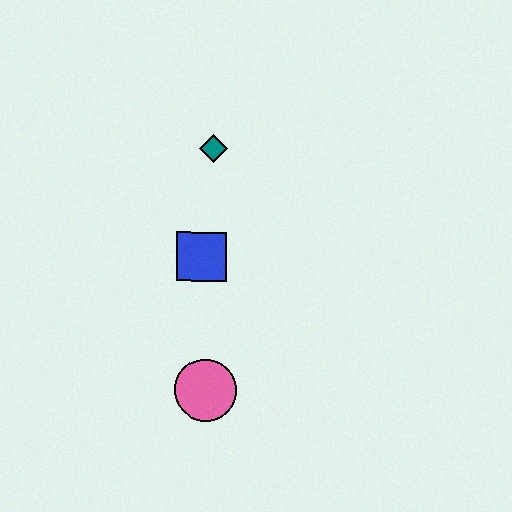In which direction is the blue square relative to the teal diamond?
The blue square is below the teal diamond.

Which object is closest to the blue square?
The teal diamond is closest to the blue square.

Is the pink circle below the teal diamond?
Yes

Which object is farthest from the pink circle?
The teal diamond is farthest from the pink circle.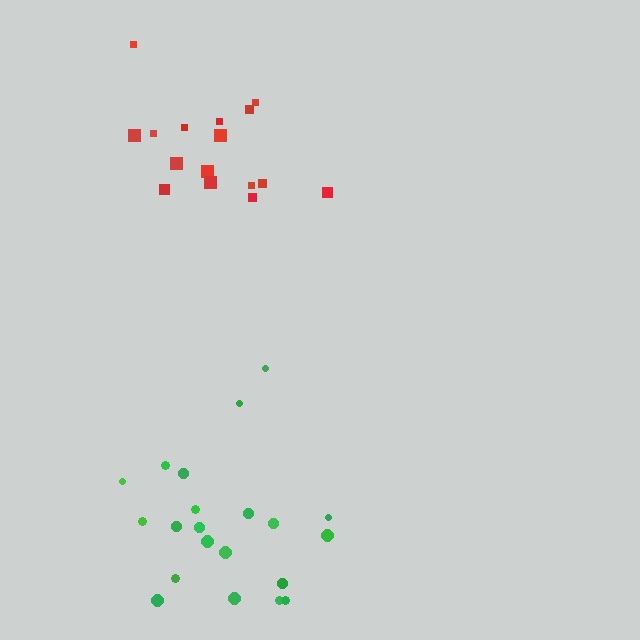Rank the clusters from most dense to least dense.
green, red.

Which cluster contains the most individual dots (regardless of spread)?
Green (22).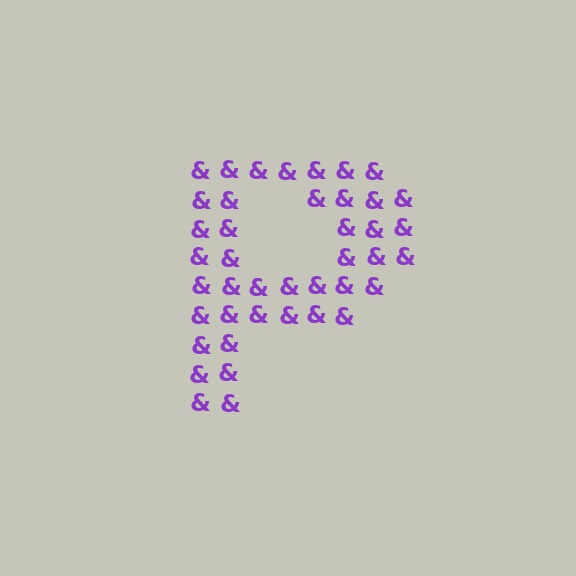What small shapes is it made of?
It is made of small ampersands.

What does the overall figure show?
The overall figure shows the letter P.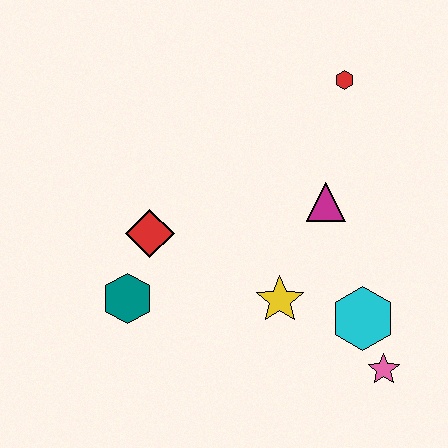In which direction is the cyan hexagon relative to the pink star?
The cyan hexagon is above the pink star.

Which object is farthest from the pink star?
The red hexagon is farthest from the pink star.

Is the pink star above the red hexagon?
No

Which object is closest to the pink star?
The cyan hexagon is closest to the pink star.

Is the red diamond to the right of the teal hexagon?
Yes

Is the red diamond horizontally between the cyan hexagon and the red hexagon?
No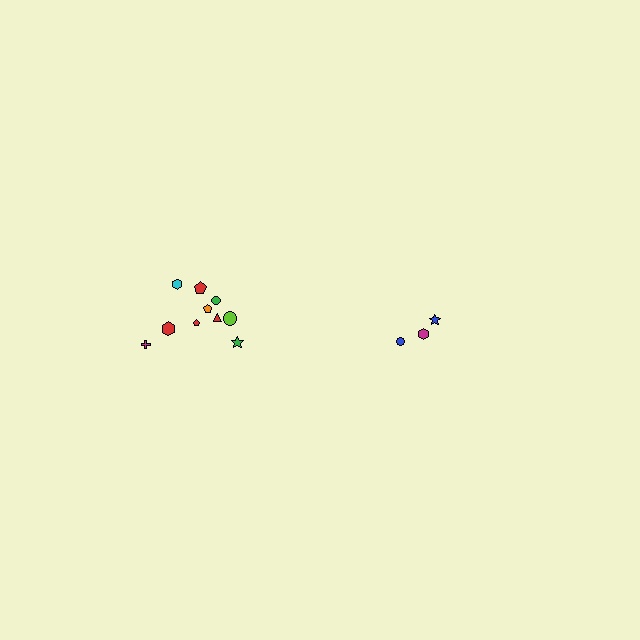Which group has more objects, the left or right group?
The left group.